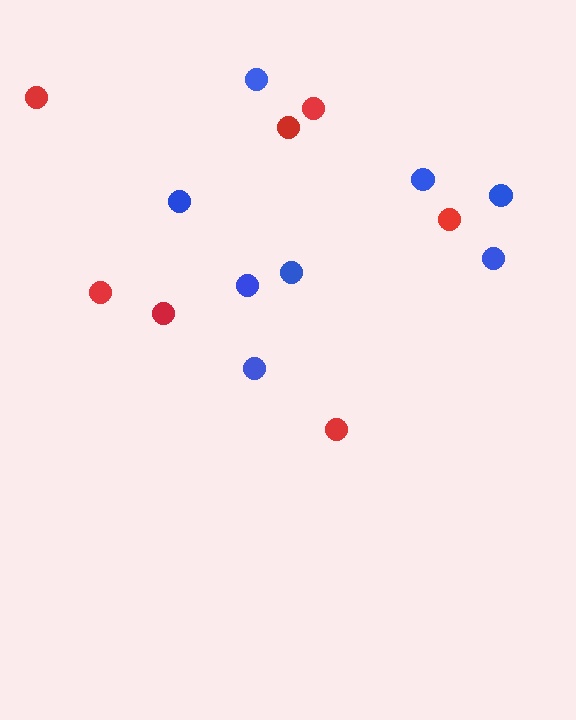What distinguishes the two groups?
There are 2 groups: one group of red circles (7) and one group of blue circles (8).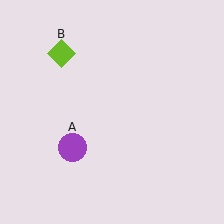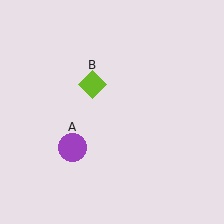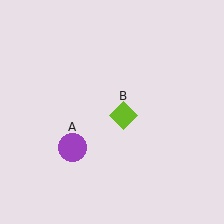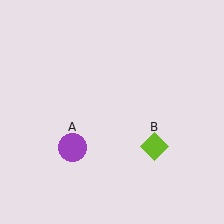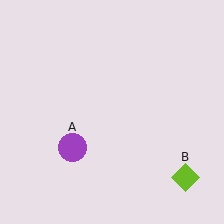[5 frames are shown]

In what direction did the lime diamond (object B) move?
The lime diamond (object B) moved down and to the right.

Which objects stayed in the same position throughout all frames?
Purple circle (object A) remained stationary.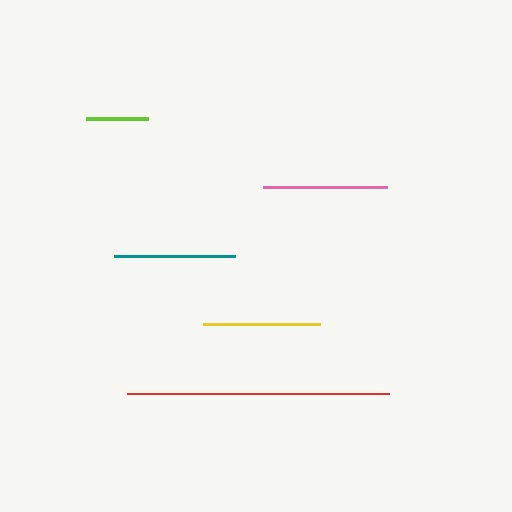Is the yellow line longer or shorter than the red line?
The red line is longer than the yellow line.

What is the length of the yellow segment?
The yellow segment is approximately 118 pixels long.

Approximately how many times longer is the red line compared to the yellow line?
The red line is approximately 2.2 times the length of the yellow line.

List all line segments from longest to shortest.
From longest to shortest: red, pink, teal, yellow, lime.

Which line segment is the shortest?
The lime line is the shortest at approximately 62 pixels.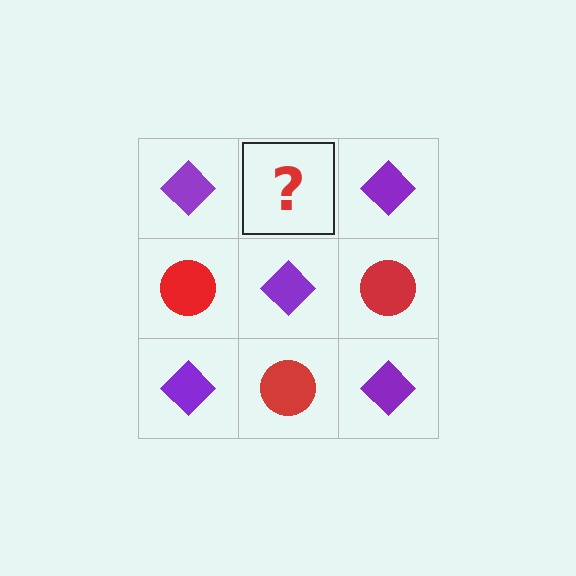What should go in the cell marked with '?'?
The missing cell should contain a red circle.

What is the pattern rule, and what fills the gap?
The rule is that it alternates purple diamond and red circle in a checkerboard pattern. The gap should be filled with a red circle.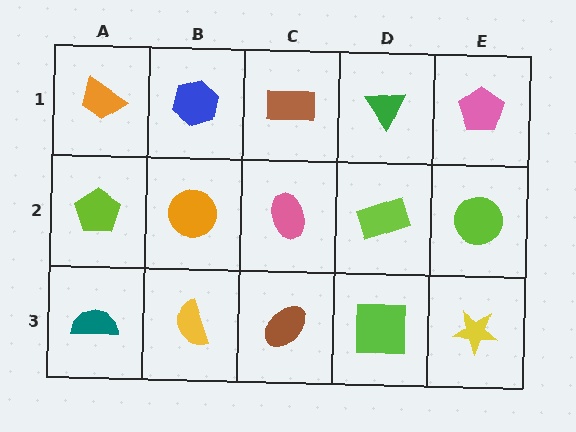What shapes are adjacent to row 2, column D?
A green triangle (row 1, column D), a lime square (row 3, column D), a pink ellipse (row 2, column C), a lime circle (row 2, column E).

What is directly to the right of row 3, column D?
A yellow star.